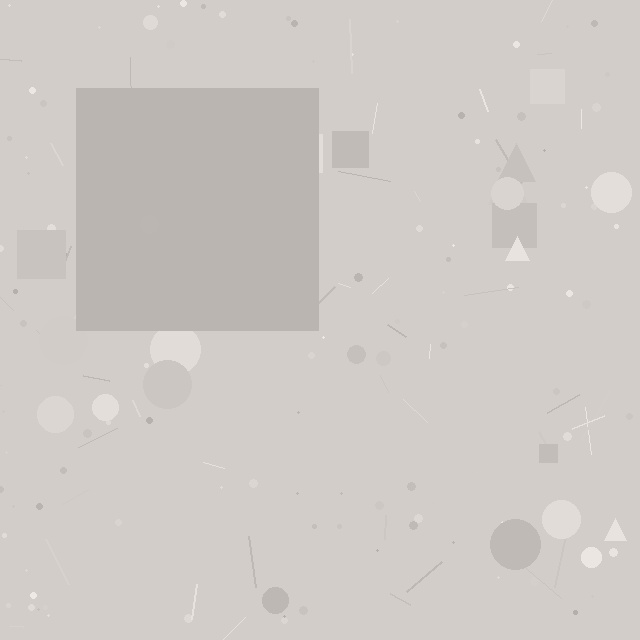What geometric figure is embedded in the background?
A square is embedded in the background.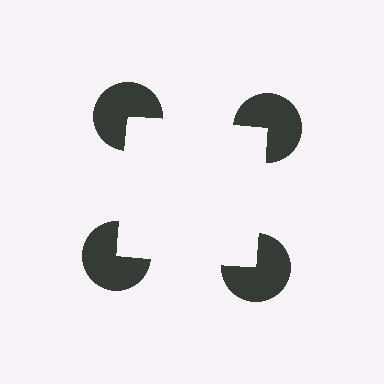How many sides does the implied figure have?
4 sides.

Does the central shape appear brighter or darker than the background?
It typically appears slightly brighter than the background, even though no actual brightness change is drawn.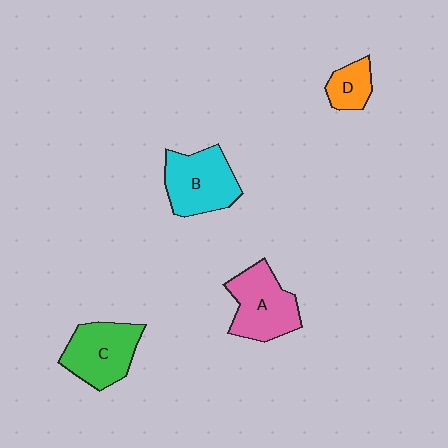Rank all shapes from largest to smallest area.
From largest to smallest: B (cyan), A (pink), C (green), D (orange).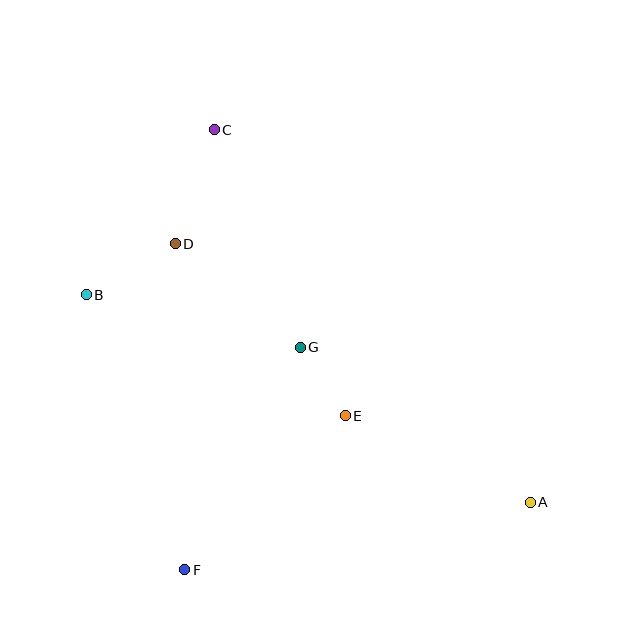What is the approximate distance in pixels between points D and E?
The distance between D and E is approximately 242 pixels.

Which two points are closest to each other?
Points E and G are closest to each other.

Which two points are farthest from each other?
Points A and B are farthest from each other.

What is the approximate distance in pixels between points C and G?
The distance between C and G is approximately 234 pixels.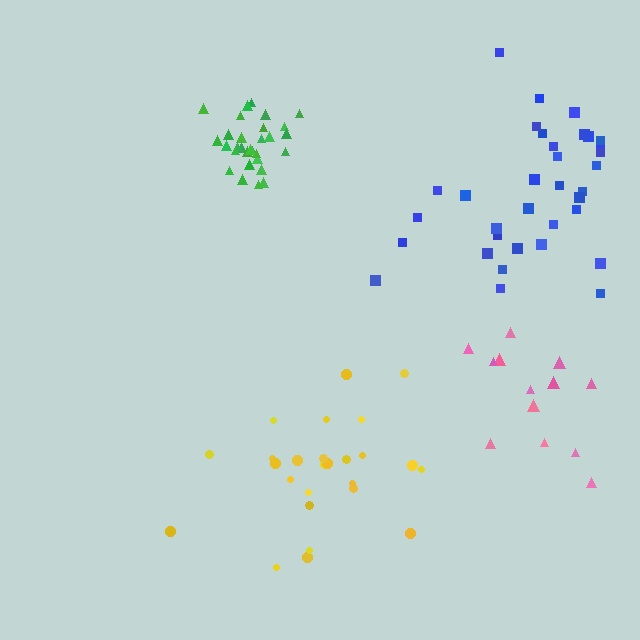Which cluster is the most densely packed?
Green.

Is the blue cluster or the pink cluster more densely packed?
Blue.